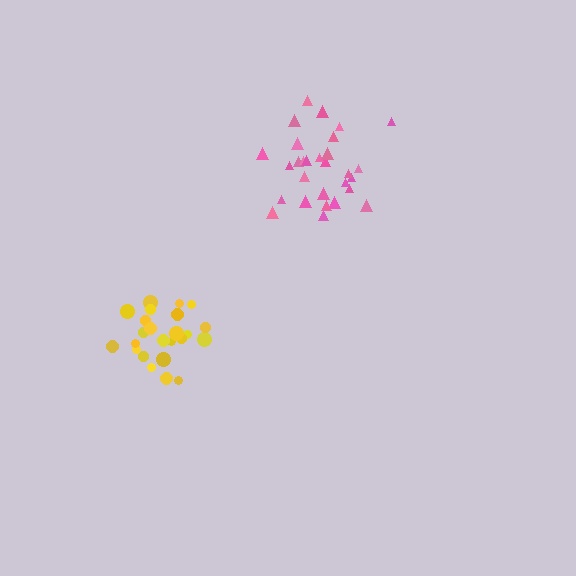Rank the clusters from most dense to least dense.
pink, yellow.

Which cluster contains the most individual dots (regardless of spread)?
Pink (29).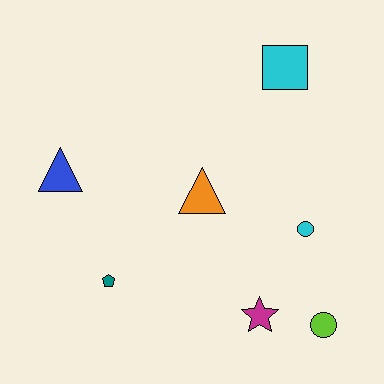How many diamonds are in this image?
There are no diamonds.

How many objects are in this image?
There are 7 objects.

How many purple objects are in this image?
There are no purple objects.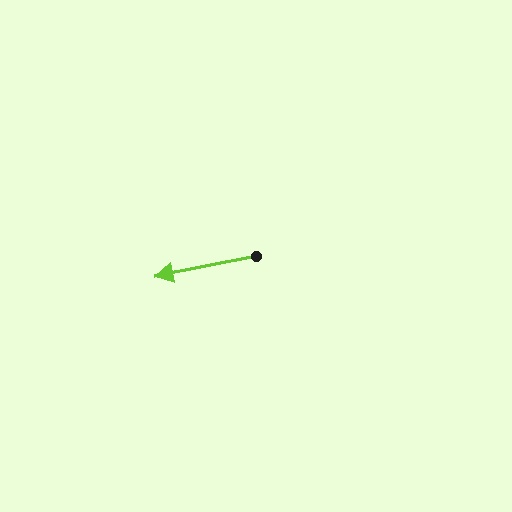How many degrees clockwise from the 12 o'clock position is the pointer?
Approximately 259 degrees.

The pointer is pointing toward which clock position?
Roughly 9 o'clock.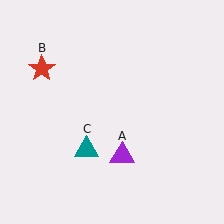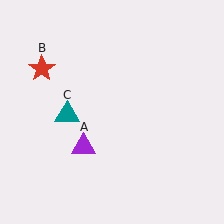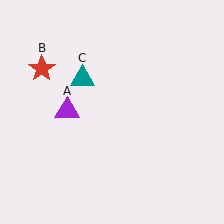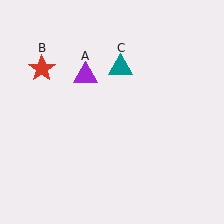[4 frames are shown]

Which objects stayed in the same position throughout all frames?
Red star (object B) remained stationary.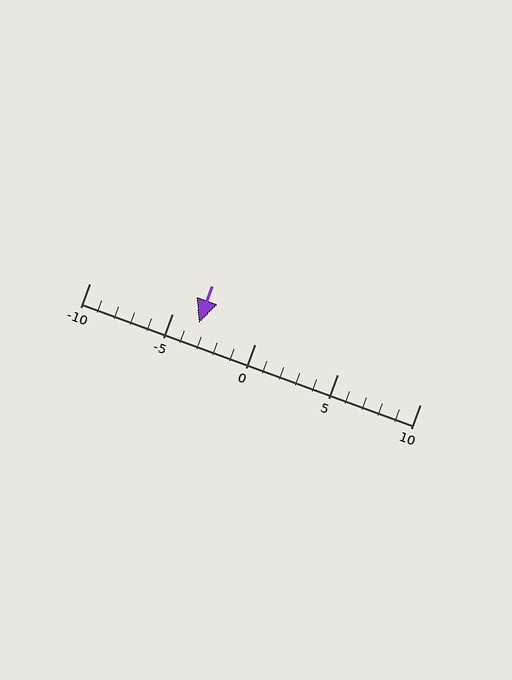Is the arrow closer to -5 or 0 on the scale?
The arrow is closer to -5.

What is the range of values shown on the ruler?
The ruler shows values from -10 to 10.